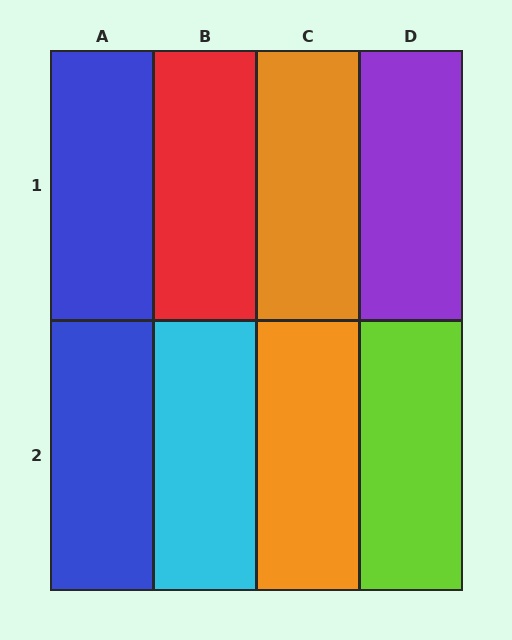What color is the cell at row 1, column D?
Purple.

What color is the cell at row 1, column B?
Red.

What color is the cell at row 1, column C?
Orange.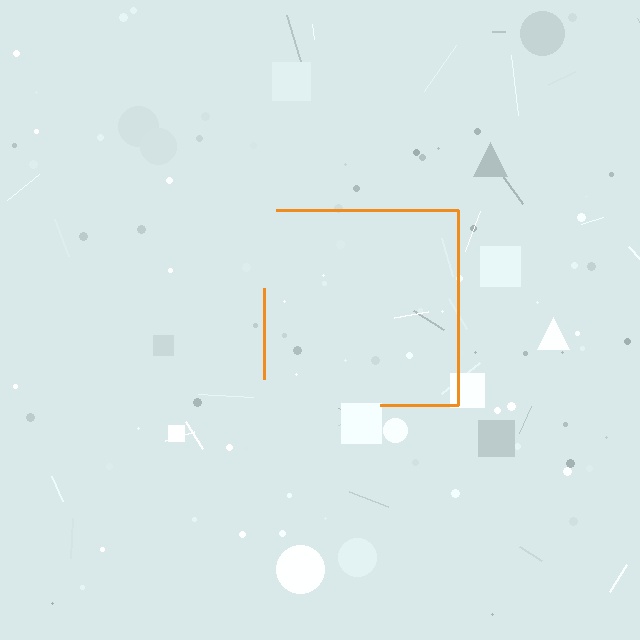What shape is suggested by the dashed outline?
The dashed outline suggests a square.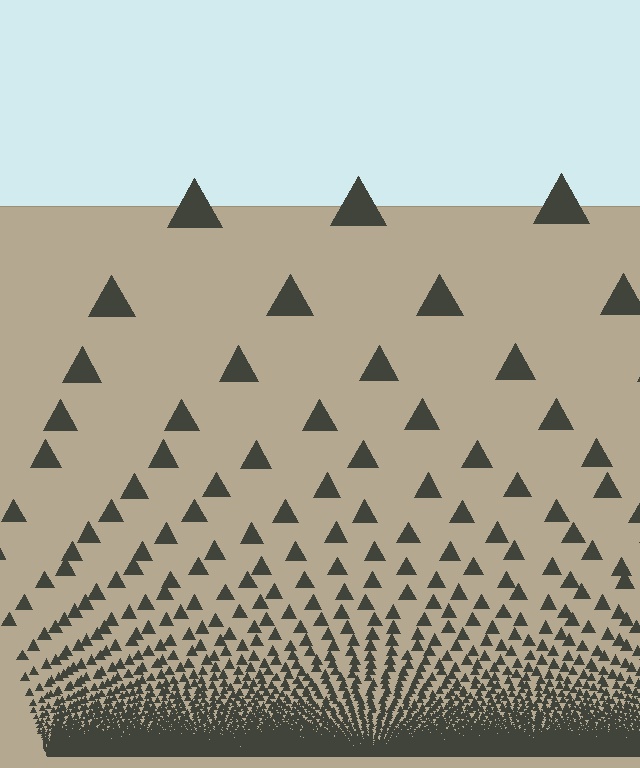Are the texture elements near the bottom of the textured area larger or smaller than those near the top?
Smaller. The gradient is inverted — elements near the bottom are smaller and denser.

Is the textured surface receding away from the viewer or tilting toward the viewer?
The surface appears to tilt toward the viewer. Texture elements get larger and sparser toward the top.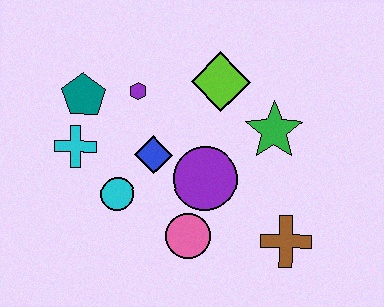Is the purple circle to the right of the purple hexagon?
Yes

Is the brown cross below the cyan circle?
Yes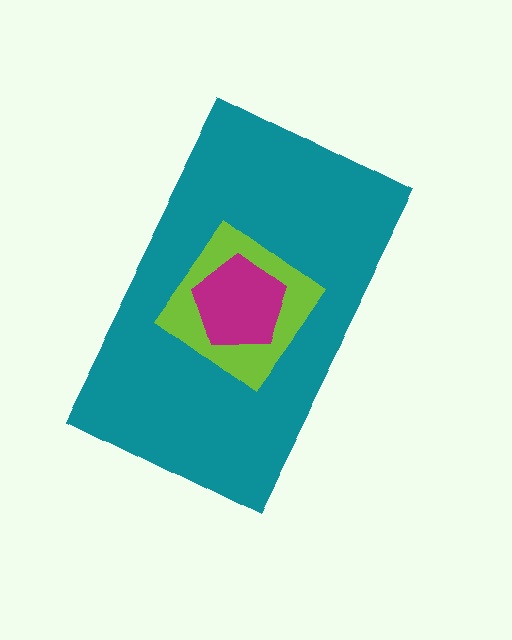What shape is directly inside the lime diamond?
The magenta pentagon.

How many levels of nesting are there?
3.